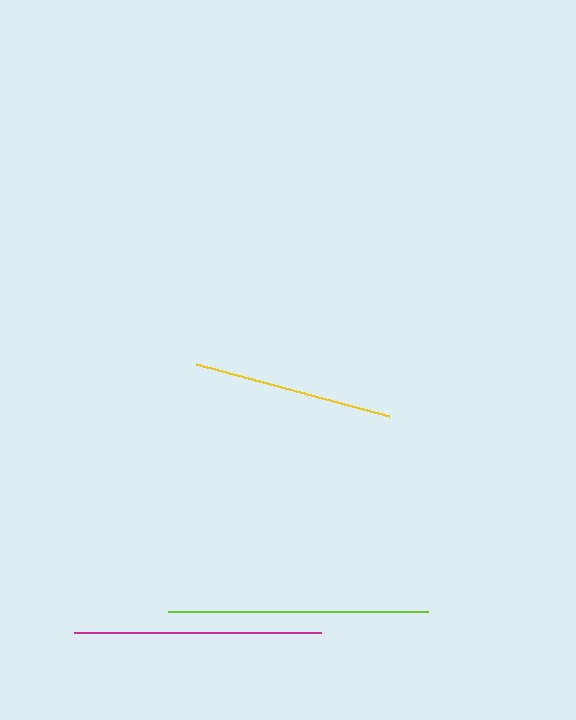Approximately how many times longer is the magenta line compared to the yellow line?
The magenta line is approximately 1.2 times the length of the yellow line.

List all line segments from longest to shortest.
From longest to shortest: lime, magenta, yellow.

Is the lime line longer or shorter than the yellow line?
The lime line is longer than the yellow line.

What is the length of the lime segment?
The lime segment is approximately 260 pixels long.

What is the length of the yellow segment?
The yellow segment is approximately 200 pixels long.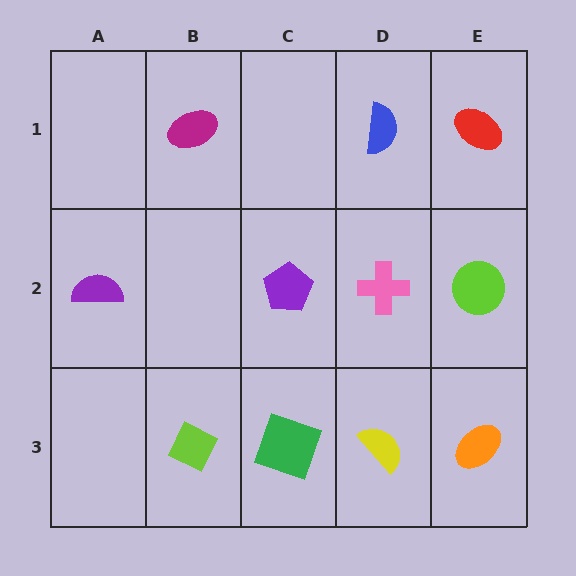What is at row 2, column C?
A purple pentagon.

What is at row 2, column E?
A lime circle.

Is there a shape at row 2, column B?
No, that cell is empty.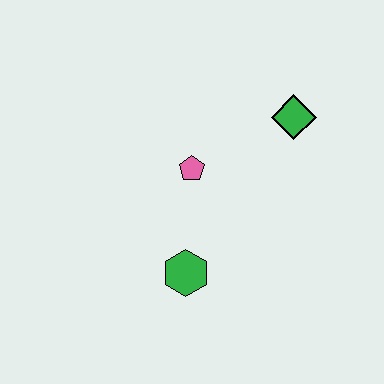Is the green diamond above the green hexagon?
Yes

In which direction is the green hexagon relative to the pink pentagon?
The green hexagon is below the pink pentagon.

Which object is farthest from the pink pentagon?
The green diamond is farthest from the pink pentagon.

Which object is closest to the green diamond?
The pink pentagon is closest to the green diamond.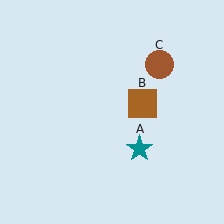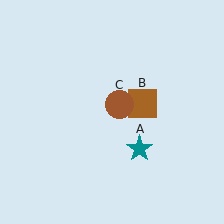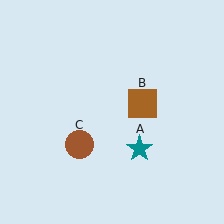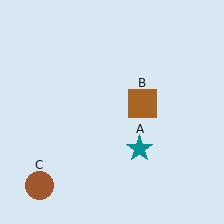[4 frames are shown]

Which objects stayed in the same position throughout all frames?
Teal star (object A) and brown square (object B) remained stationary.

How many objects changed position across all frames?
1 object changed position: brown circle (object C).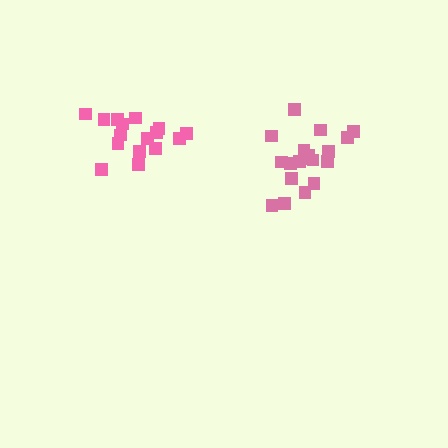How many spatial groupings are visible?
There are 2 spatial groupings.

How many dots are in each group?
Group 1: 19 dots, Group 2: 16 dots (35 total).